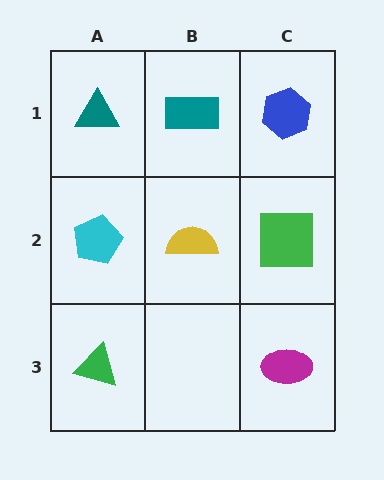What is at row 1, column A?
A teal triangle.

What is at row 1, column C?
A blue hexagon.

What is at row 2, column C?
A green square.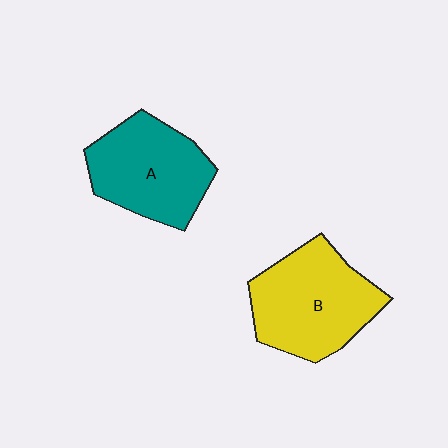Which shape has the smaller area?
Shape A (teal).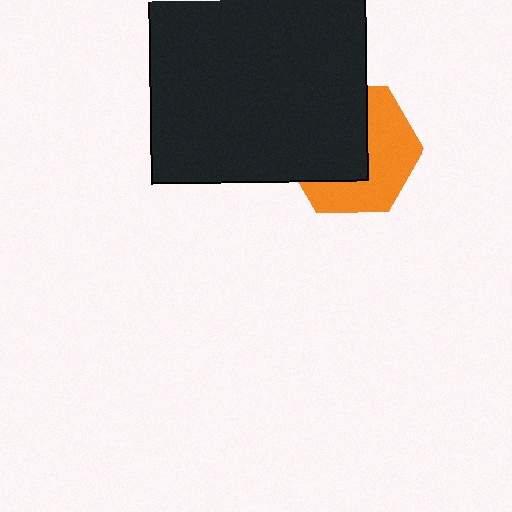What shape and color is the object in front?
The object in front is a black square.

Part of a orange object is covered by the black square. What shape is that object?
It is a hexagon.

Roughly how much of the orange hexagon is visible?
About half of it is visible (roughly 49%).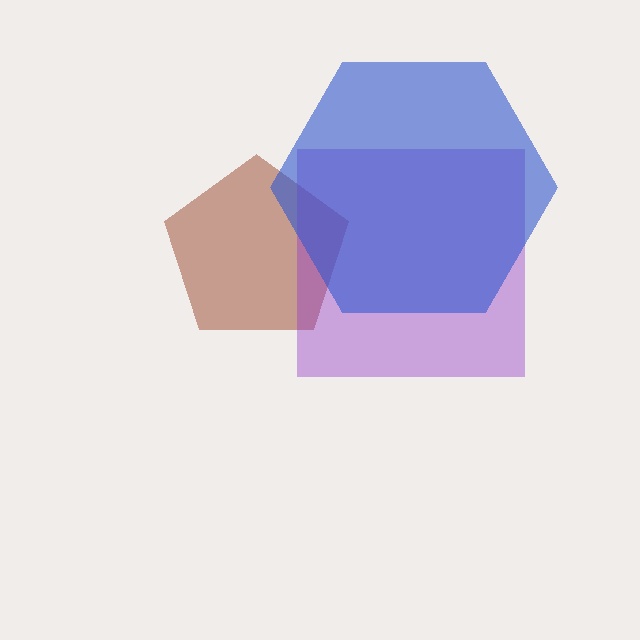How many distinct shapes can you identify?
There are 3 distinct shapes: a brown pentagon, a purple square, a blue hexagon.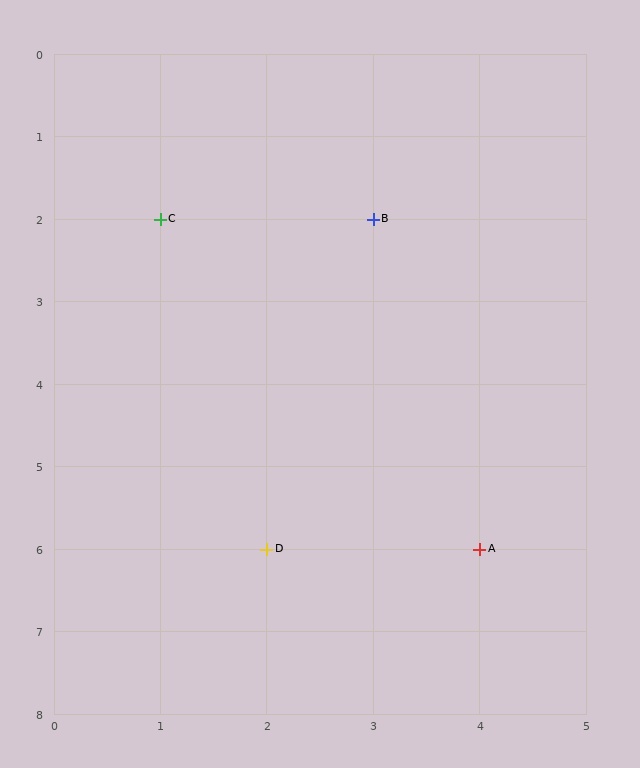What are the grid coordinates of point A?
Point A is at grid coordinates (4, 6).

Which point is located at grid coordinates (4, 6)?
Point A is at (4, 6).